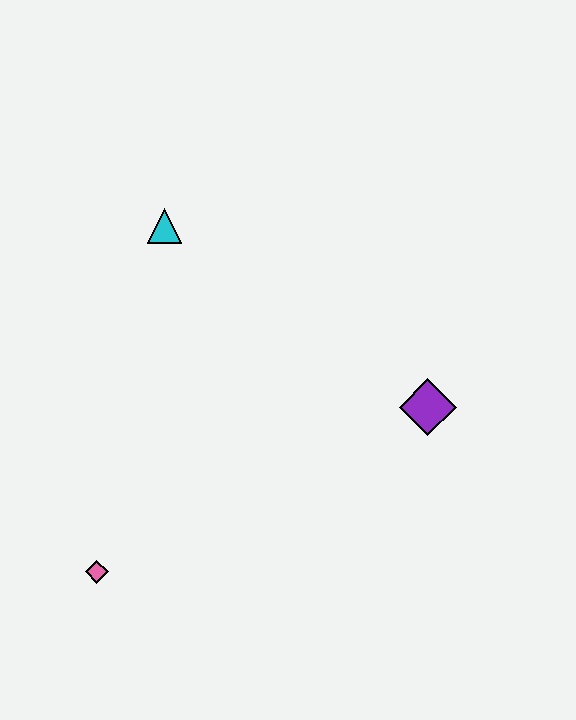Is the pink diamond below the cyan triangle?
Yes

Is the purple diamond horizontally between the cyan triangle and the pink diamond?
No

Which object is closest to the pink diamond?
The cyan triangle is closest to the pink diamond.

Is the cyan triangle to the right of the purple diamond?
No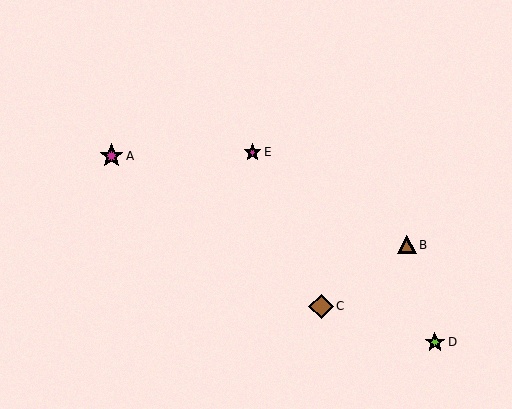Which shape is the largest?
The brown diamond (labeled C) is the largest.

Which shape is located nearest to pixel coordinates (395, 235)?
The brown triangle (labeled B) at (407, 245) is nearest to that location.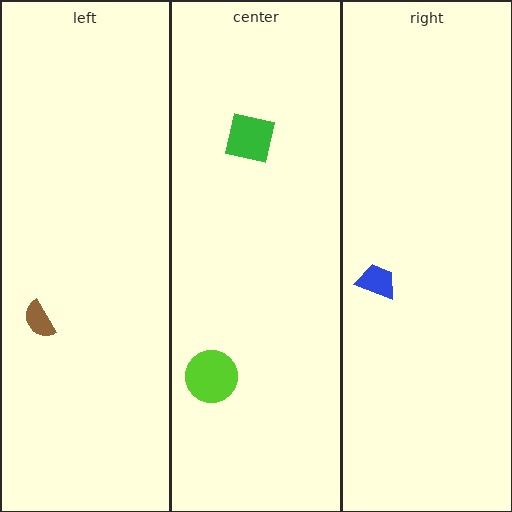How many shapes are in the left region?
1.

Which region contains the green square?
The center region.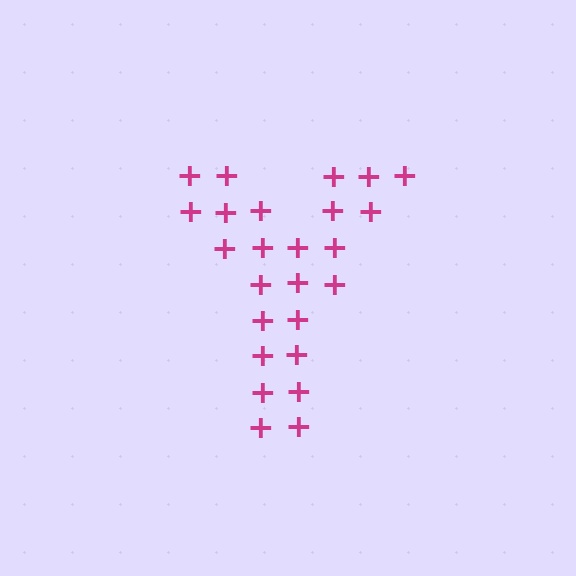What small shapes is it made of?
It is made of small plus signs.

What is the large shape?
The large shape is the letter Y.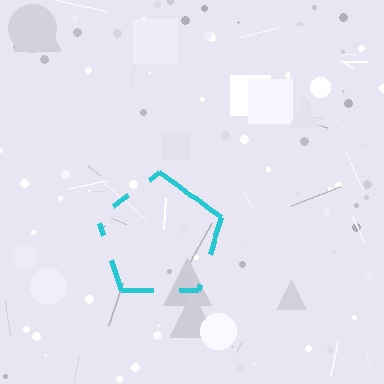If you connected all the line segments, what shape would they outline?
They would outline a pentagon.